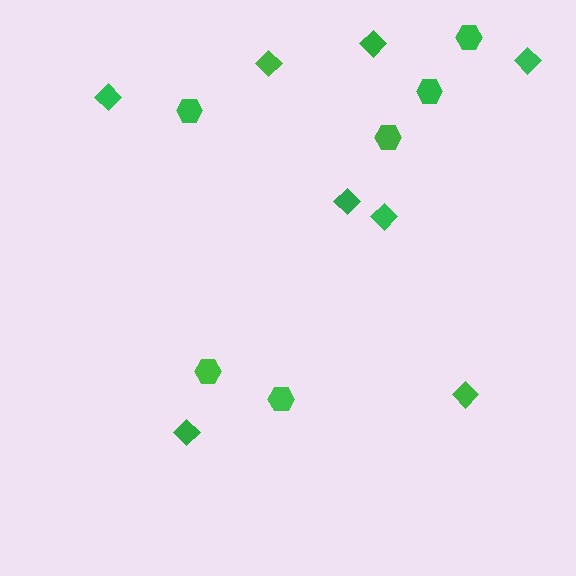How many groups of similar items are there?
There are 2 groups: one group of hexagons (6) and one group of diamonds (8).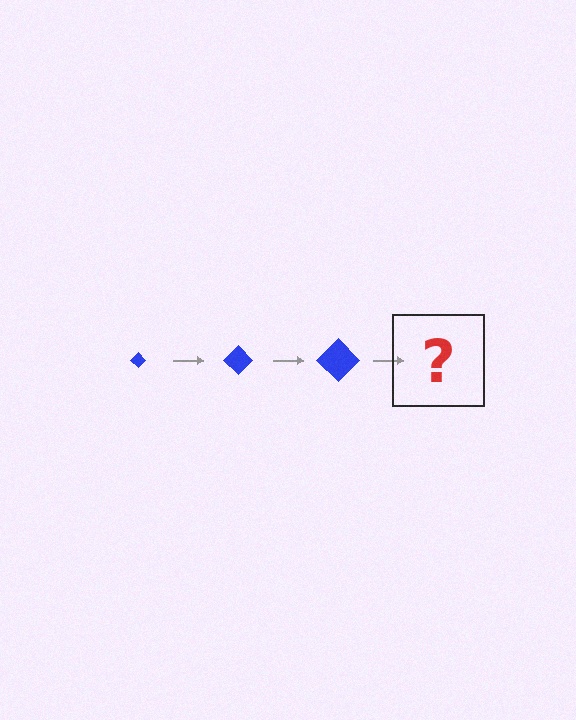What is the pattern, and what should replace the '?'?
The pattern is that the diamond gets progressively larger each step. The '?' should be a blue diamond, larger than the previous one.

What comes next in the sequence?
The next element should be a blue diamond, larger than the previous one.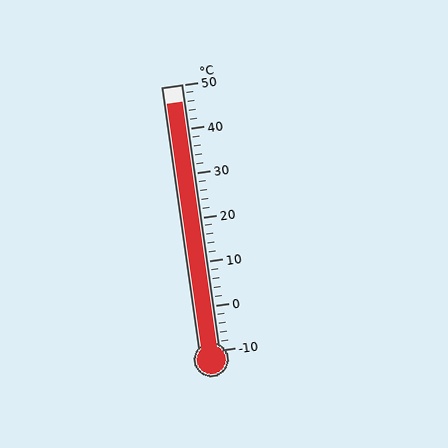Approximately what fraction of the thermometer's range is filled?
The thermometer is filled to approximately 95% of its range.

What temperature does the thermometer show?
The thermometer shows approximately 46°C.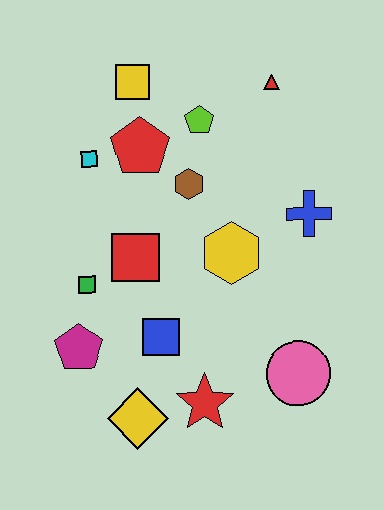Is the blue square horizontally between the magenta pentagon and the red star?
Yes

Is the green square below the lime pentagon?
Yes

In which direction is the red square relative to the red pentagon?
The red square is below the red pentagon.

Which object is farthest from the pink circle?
The yellow square is farthest from the pink circle.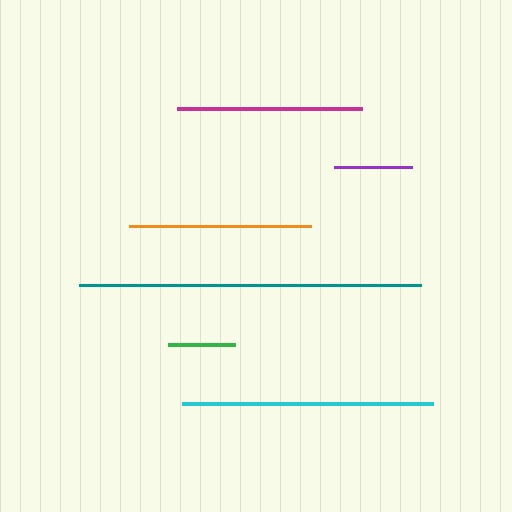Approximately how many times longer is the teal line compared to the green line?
The teal line is approximately 5.1 times the length of the green line.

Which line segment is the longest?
The teal line is the longest at approximately 342 pixels.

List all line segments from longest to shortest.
From longest to shortest: teal, cyan, magenta, orange, purple, green.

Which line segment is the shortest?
The green line is the shortest at approximately 67 pixels.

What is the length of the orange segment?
The orange segment is approximately 182 pixels long.